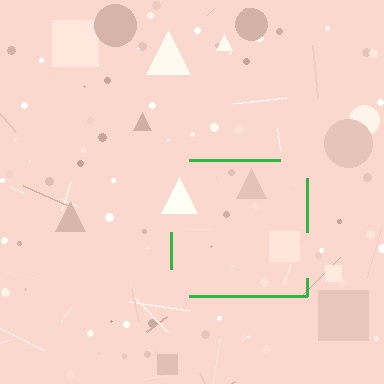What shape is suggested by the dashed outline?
The dashed outline suggests a square.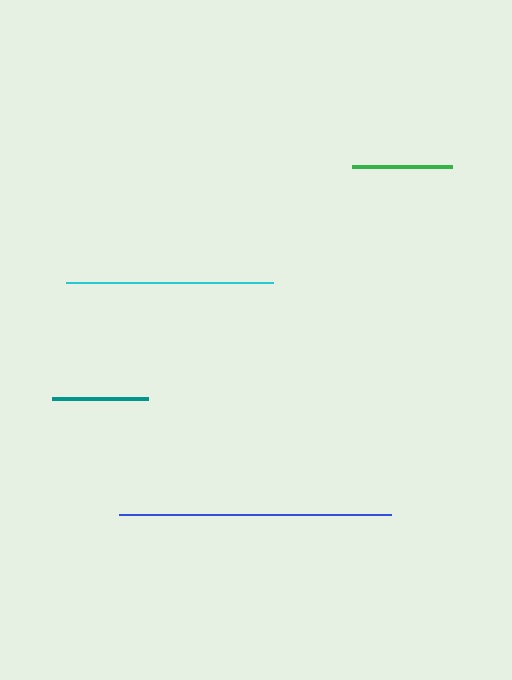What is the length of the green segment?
The green segment is approximately 100 pixels long.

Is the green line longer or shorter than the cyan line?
The cyan line is longer than the green line.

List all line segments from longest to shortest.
From longest to shortest: blue, cyan, green, teal.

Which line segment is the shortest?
The teal line is the shortest at approximately 95 pixels.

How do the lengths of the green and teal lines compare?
The green and teal lines are approximately the same length.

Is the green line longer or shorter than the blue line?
The blue line is longer than the green line.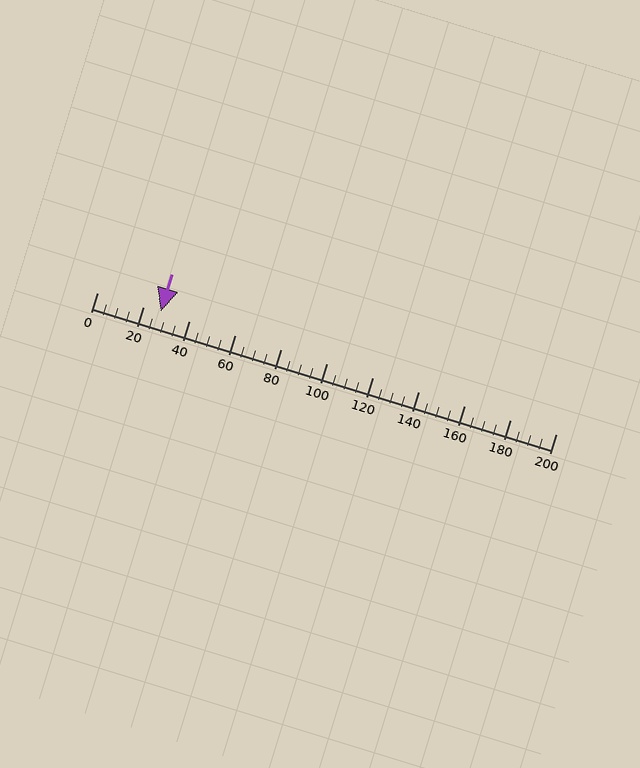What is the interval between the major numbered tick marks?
The major tick marks are spaced 20 units apart.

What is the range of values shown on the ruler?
The ruler shows values from 0 to 200.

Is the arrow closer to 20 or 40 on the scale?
The arrow is closer to 20.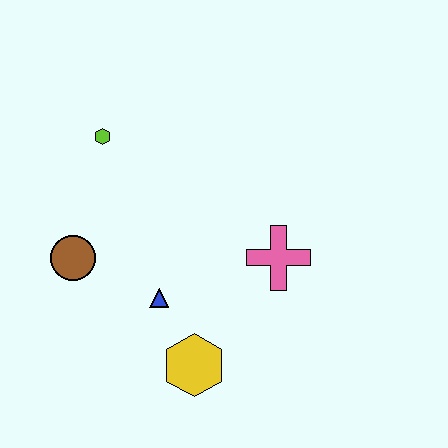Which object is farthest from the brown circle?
The pink cross is farthest from the brown circle.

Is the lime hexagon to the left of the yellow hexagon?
Yes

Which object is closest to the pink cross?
The blue triangle is closest to the pink cross.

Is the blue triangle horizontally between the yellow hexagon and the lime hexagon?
Yes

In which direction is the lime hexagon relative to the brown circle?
The lime hexagon is above the brown circle.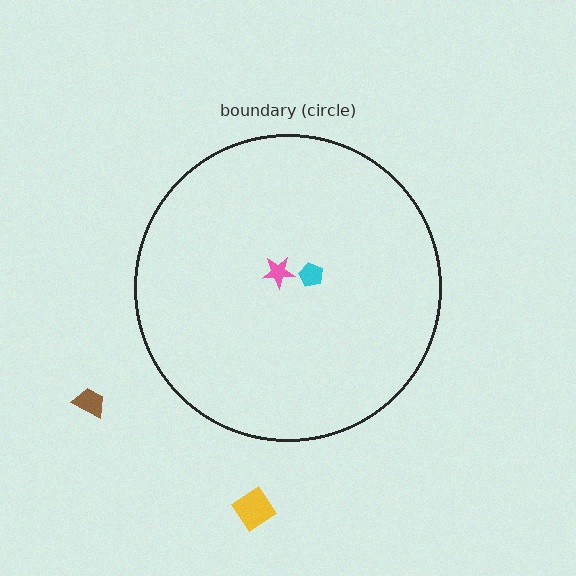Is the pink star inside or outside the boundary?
Inside.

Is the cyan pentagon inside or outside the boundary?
Inside.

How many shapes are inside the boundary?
2 inside, 2 outside.